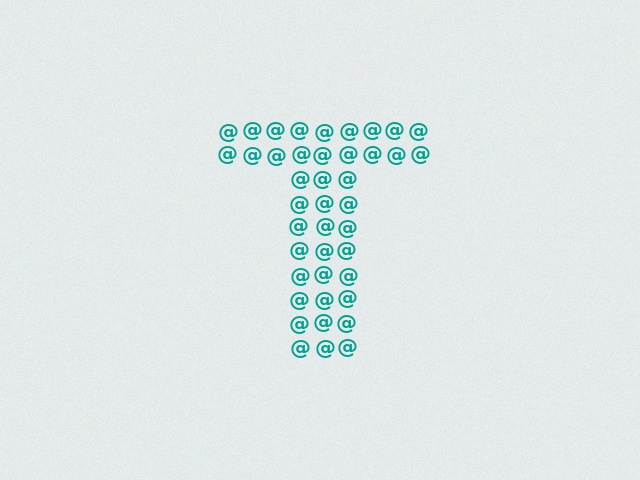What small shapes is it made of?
It is made of small at signs.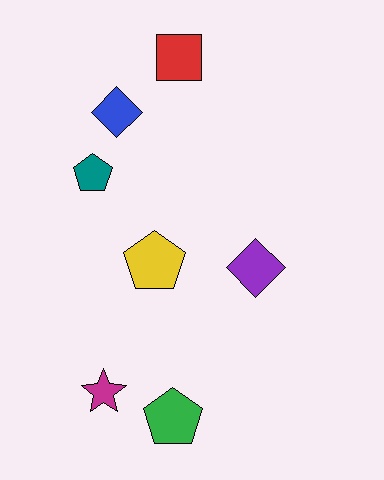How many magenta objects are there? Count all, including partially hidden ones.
There is 1 magenta object.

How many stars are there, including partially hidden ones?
There is 1 star.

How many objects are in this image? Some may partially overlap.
There are 7 objects.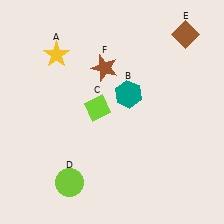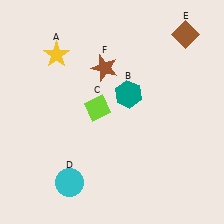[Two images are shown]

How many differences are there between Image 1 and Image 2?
There is 1 difference between the two images.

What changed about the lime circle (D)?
In Image 1, D is lime. In Image 2, it changed to cyan.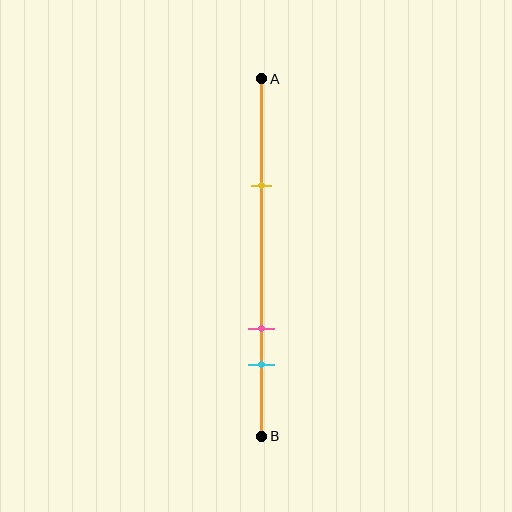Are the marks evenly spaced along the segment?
No, the marks are not evenly spaced.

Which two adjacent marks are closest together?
The pink and cyan marks are the closest adjacent pair.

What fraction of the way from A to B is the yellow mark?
The yellow mark is approximately 30% (0.3) of the way from A to B.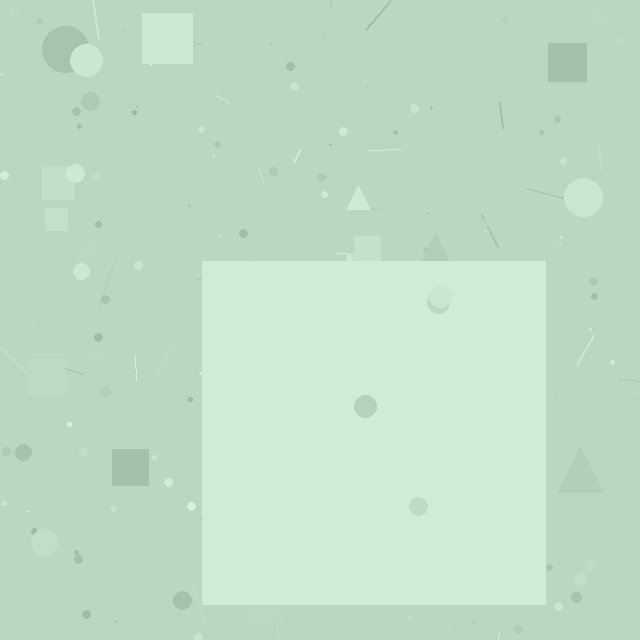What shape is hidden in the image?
A square is hidden in the image.